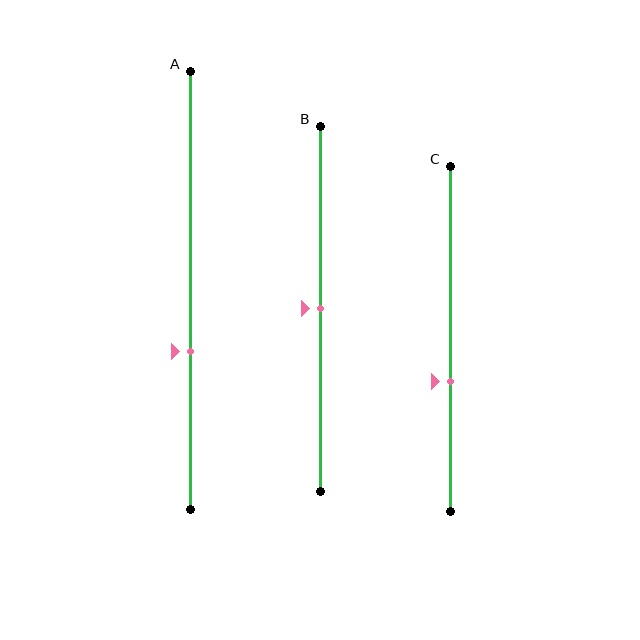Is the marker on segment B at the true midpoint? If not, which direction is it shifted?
Yes, the marker on segment B is at the true midpoint.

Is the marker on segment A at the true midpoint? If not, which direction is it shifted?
No, the marker on segment A is shifted downward by about 14% of the segment length.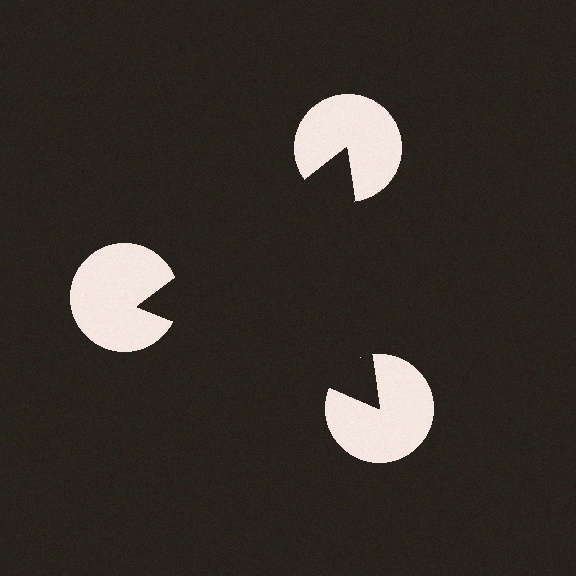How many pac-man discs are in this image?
There are 3 — one at each vertex of the illusory triangle.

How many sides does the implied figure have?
3 sides.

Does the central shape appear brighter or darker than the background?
It typically appears slightly darker than the background, even though no actual brightness change is drawn.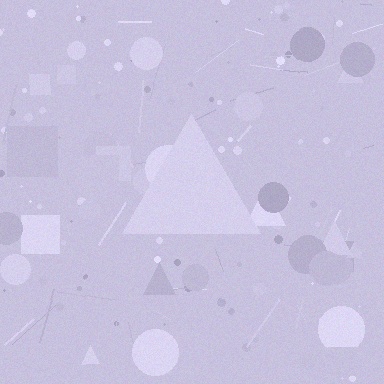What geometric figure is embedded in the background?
A triangle is embedded in the background.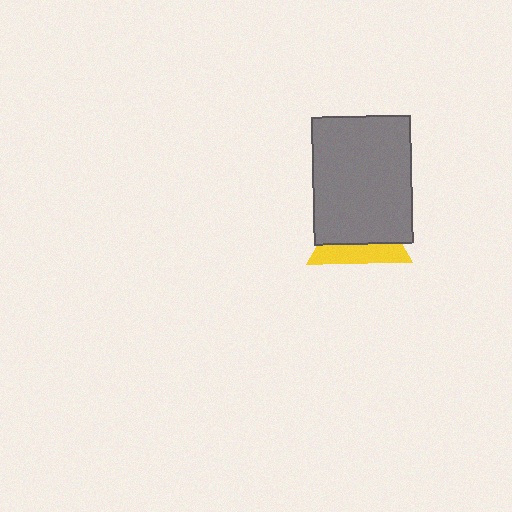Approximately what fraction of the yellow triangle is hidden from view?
Roughly 65% of the yellow triangle is hidden behind the gray rectangle.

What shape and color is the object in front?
The object in front is a gray rectangle.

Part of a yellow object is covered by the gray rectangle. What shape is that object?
It is a triangle.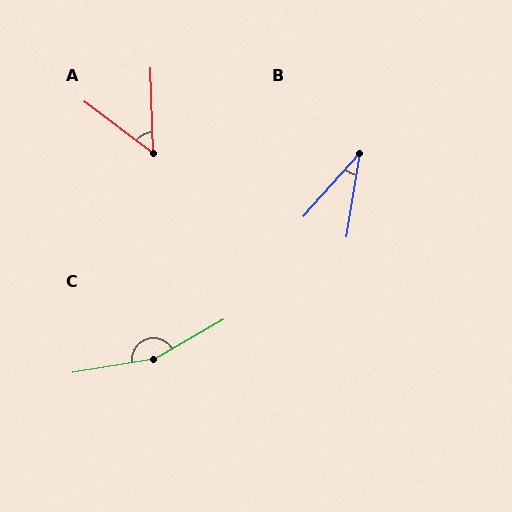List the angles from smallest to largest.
B (32°), A (51°), C (160°).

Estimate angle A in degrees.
Approximately 51 degrees.